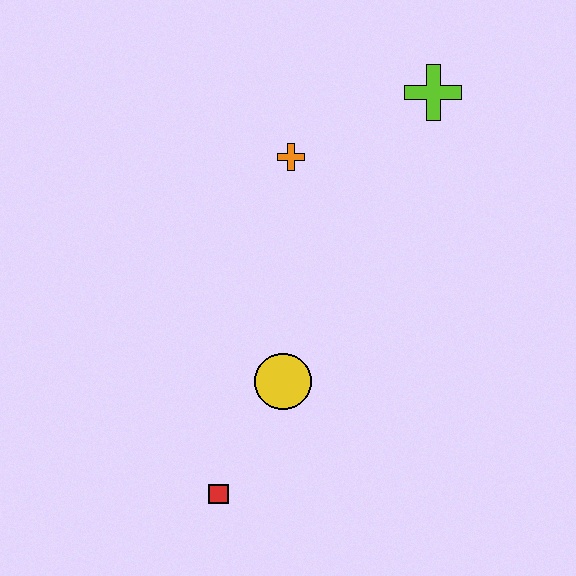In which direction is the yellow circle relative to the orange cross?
The yellow circle is below the orange cross.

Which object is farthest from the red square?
The lime cross is farthest from the red square.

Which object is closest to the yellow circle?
The red square is closest to the yellow circle.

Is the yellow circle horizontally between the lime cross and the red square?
Yes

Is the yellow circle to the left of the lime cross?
Yes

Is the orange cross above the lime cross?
No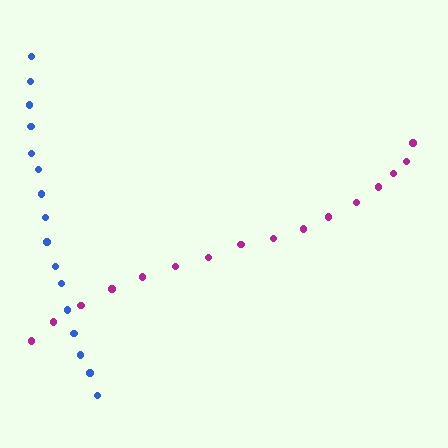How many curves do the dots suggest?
There are 2 distinct paths.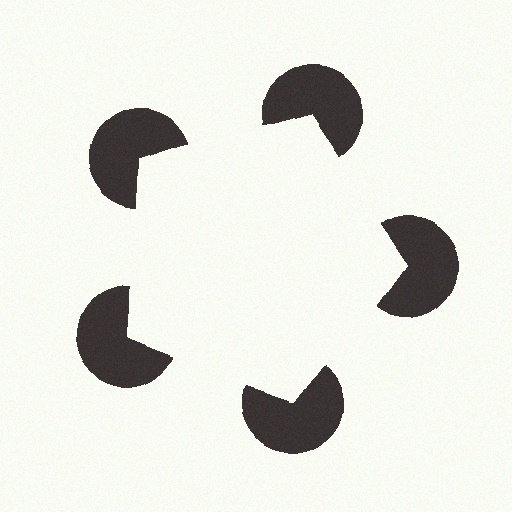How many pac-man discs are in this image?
There are 5 — one at each vertex of the illusory pentagon.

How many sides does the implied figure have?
5 sides.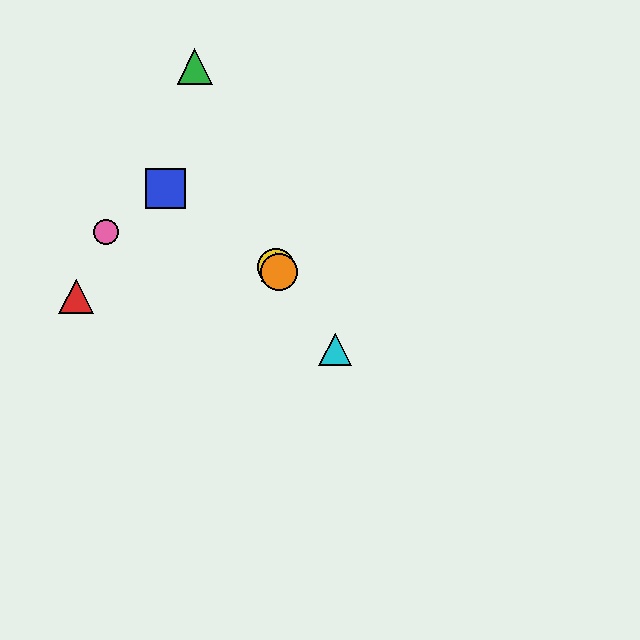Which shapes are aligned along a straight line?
The yellow circle, the purple triangle, the orange circle, the cyan triangle are aligned along a straight line.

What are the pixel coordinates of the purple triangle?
The purple triangle is at (276, 267).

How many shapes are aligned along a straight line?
4 shapes (the yellow circle, the purple triangle, the orange circle, the cyan triangle) are aligned along a straight line.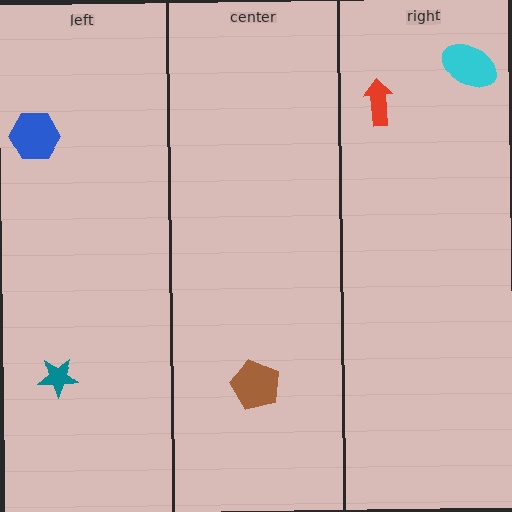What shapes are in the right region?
The red arrow, the cyan ellipse.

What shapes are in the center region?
The brown pentagon.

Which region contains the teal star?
The left region.